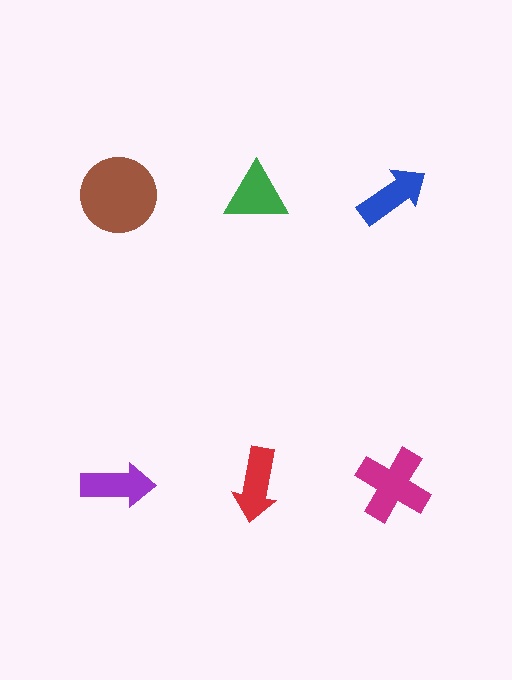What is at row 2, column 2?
A red arrow.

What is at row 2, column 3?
A magenta cross.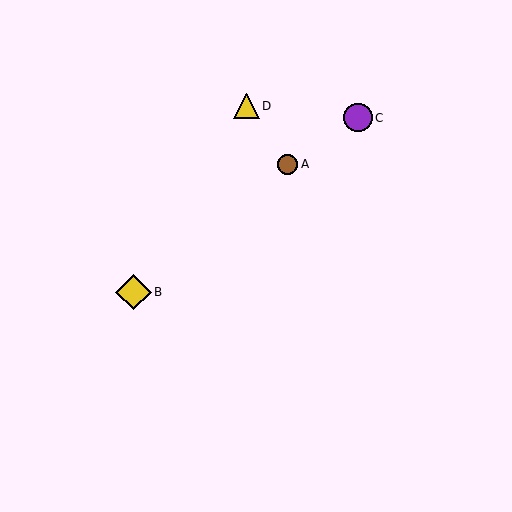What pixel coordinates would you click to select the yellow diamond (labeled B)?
Click at (133, 292) to select the yellow diamond B.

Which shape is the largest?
The yellow diamond (labeled B) is the largest.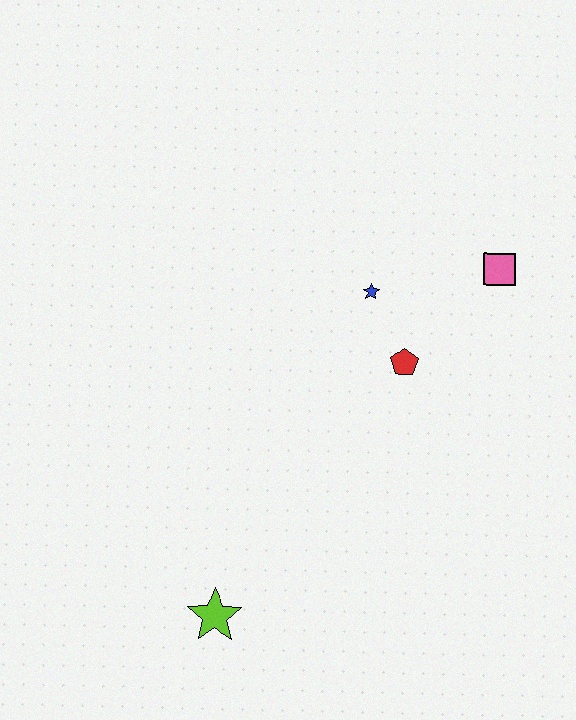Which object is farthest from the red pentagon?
The lime star is farthest from the red pentagon.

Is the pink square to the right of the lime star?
Yes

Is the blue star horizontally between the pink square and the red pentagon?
No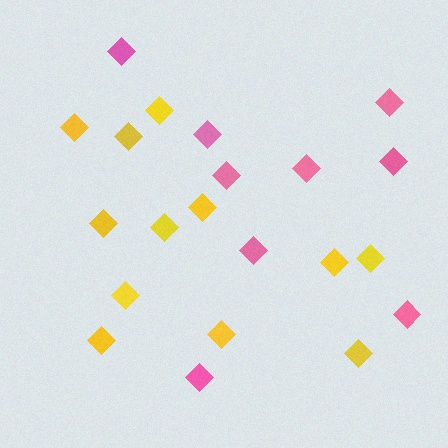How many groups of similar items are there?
There are 2 groups: one group of pink diamonds (9) and one group of yellow diamonds (12).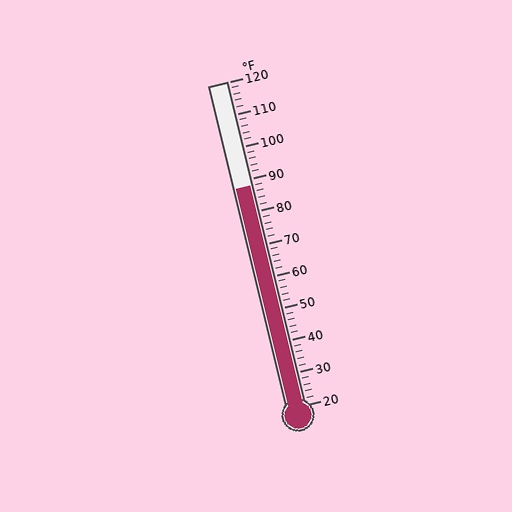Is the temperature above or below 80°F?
The temperature is above 80°F.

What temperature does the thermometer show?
The thermometer shows approximately 88°F.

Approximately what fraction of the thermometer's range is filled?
The thermometer is filled to approximately 70% of its range.